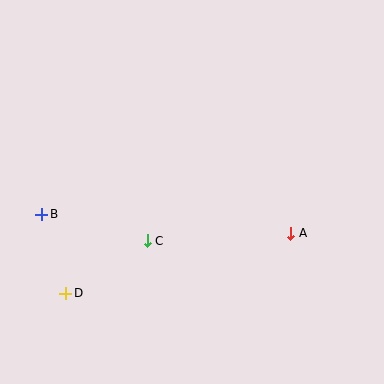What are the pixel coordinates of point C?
Point C is at (147, 241).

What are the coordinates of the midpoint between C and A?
The midpoint between C and A is at (219, 237).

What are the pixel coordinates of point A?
Point A is at (291, 233).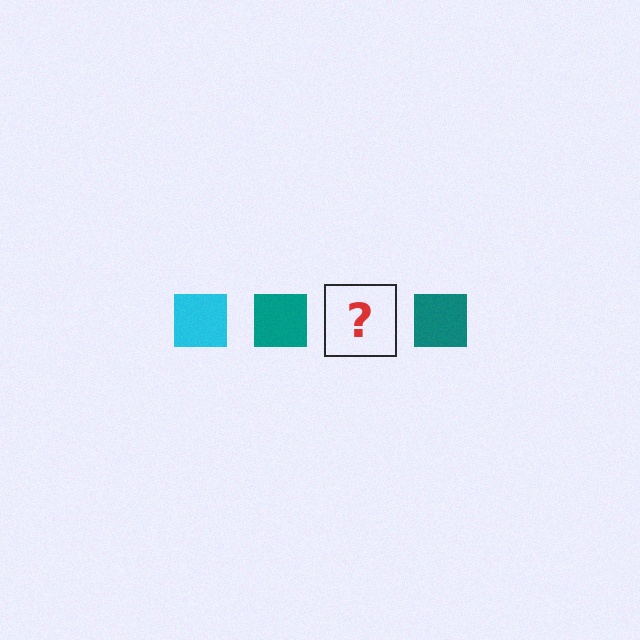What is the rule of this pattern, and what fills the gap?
The rule is that the pattern cycles through cyan, teal squares. The gap should be filled with a cyan square.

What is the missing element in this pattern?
The missing element is a cyan square.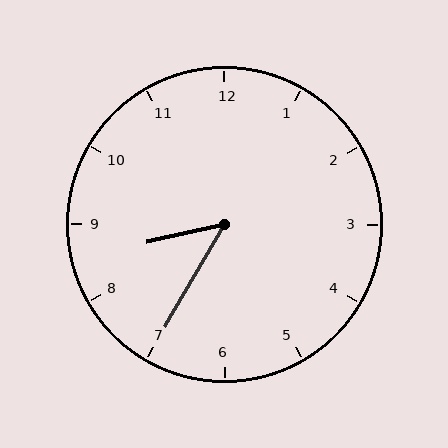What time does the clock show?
8:35.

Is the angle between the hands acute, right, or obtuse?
It is acute.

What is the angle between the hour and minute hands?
Approximately 48 degrees.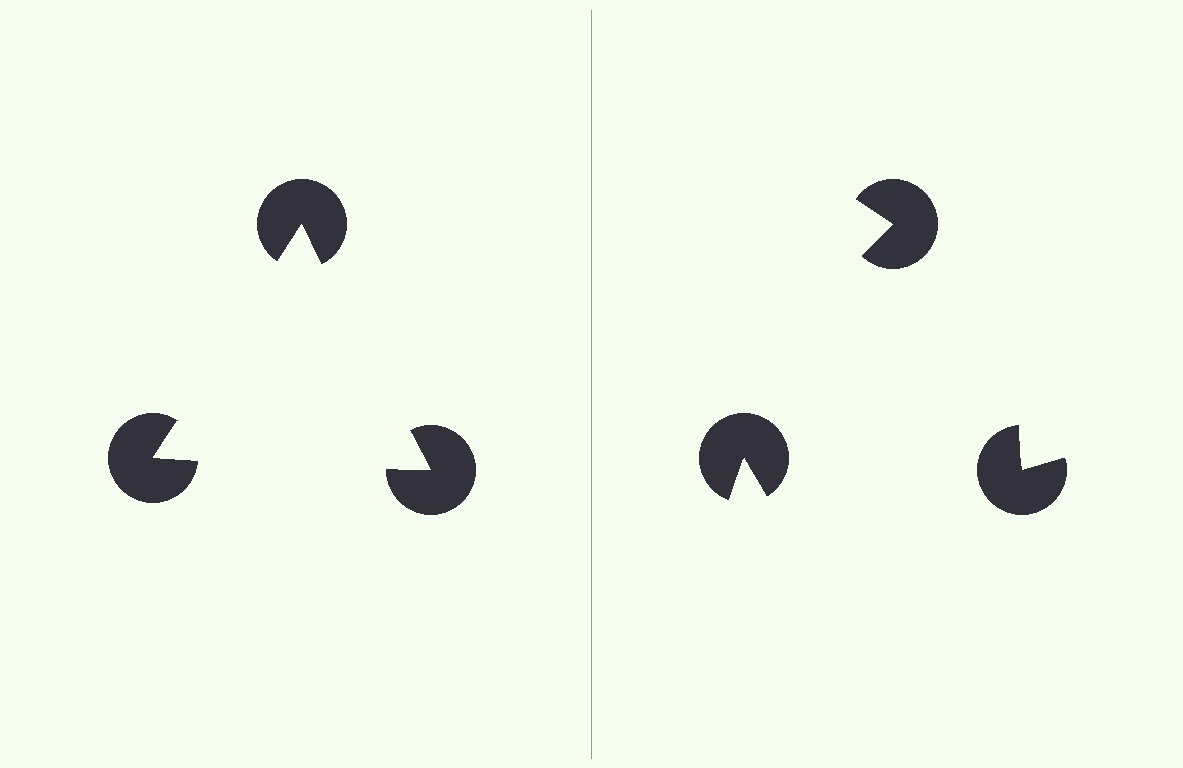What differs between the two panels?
The pac-man discs are positioned identically on both sides; only the wedge orientations differ. On the left they align to a triangle; on the right they are misaligned.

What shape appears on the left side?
An illusory triangle.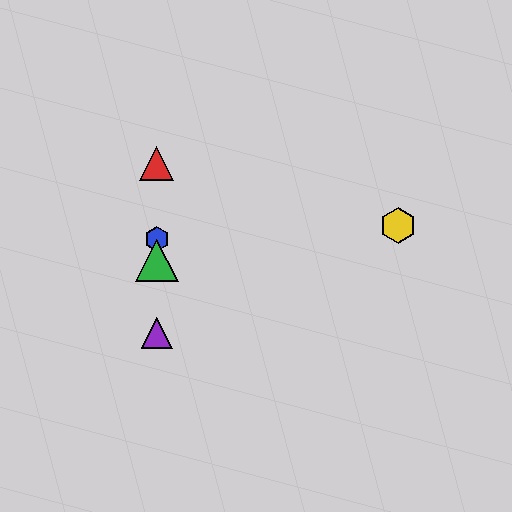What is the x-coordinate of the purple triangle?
The purple triangle is at x≈157.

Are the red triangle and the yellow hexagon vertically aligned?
No, the red triangle is at x≈157 and the yellow hexagon is at x≈398.